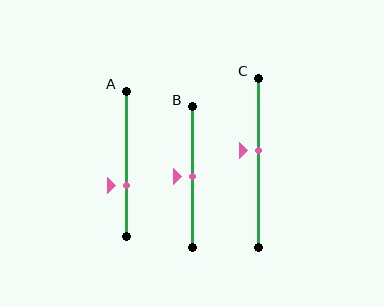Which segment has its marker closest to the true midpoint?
Segment B has its marker closest to the true midpoint.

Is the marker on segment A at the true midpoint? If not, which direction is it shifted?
No, the marker on segment A is shifted downward by about 14% of the segment length.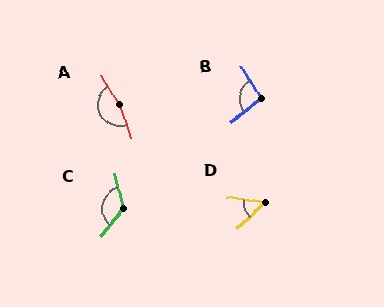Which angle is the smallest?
D, at approximately 50 degrees.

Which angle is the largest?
A, at approximately 169 degrees.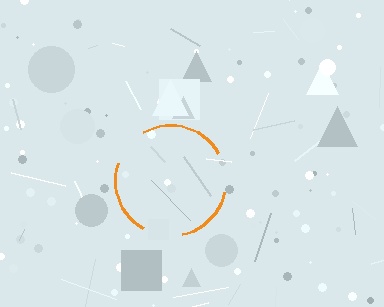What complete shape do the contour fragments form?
The contour fragments form a circle.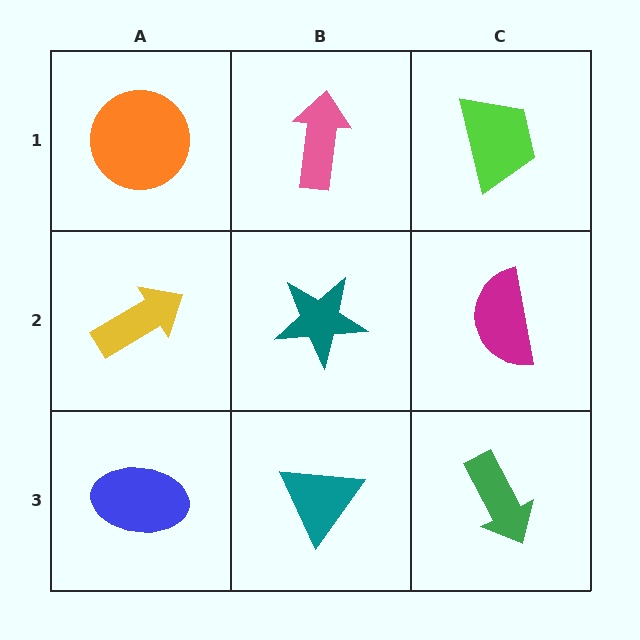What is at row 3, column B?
A teal triangle.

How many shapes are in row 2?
3 shapes.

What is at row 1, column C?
A lime trapezoid.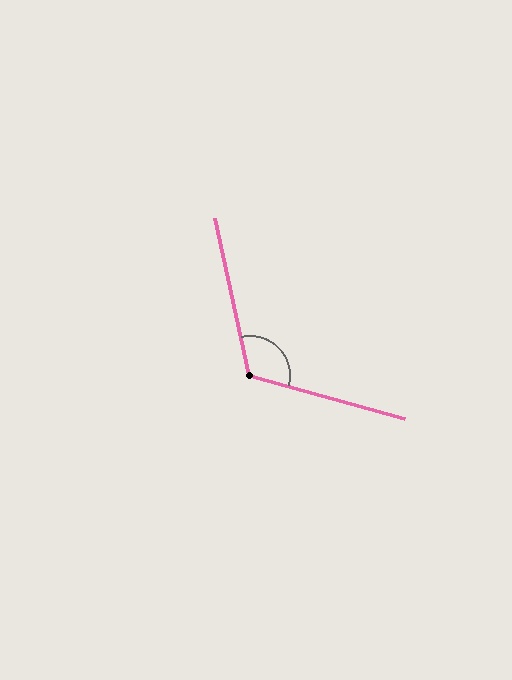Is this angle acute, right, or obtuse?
It is obtuse.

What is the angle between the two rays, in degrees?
Approximately 118 degrees.